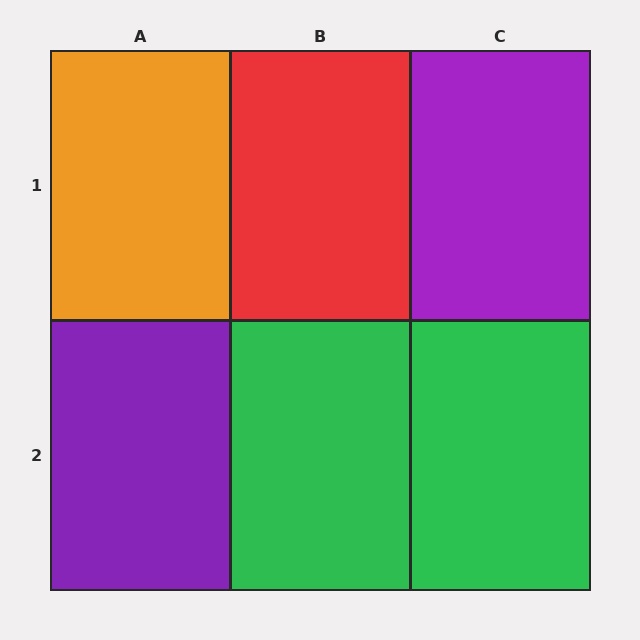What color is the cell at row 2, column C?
Green.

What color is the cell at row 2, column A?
Purple.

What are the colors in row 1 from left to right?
Orange, red, purple.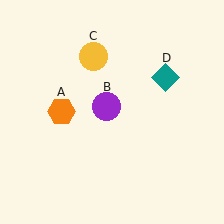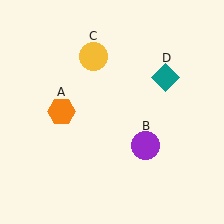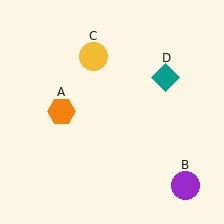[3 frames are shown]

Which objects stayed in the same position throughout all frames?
Orange hexagon (object A) and yellow circle (object C) and teal diamond (object D) remained stationary.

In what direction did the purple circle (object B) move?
The purple circle (object B) moved down and to the right.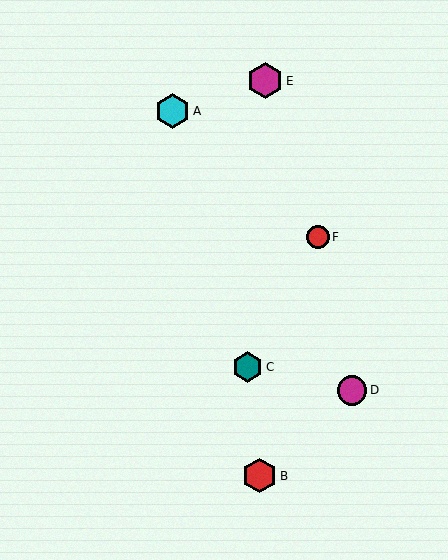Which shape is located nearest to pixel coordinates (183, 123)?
The cyan hexagon (labeled A) at (173, 111) is nearest to that location.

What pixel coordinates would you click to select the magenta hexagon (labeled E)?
Click at (265, 81) to select the magenta hexagon E.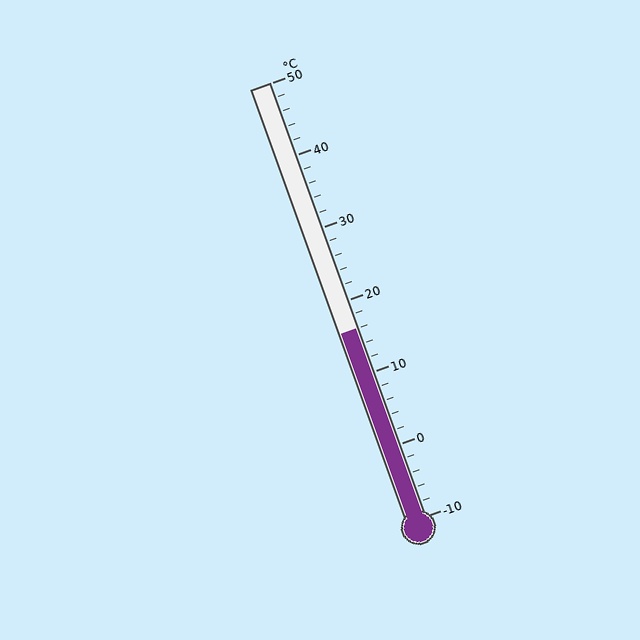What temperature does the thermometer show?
The thermometer shows approximately 16°C.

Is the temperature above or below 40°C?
The temperature is below 40°C.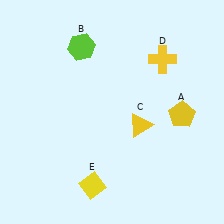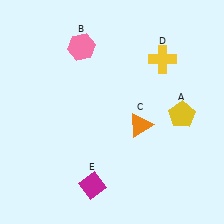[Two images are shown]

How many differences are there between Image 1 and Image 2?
There are 3 differences between the two images.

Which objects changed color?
B changed from lime to pink. C changed from yellow to orange. E changed from yellow to magenta.